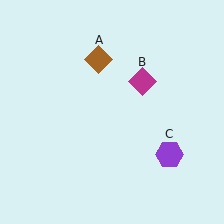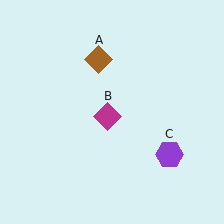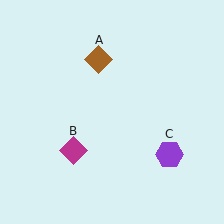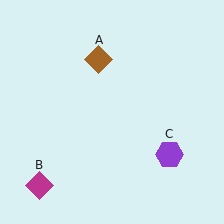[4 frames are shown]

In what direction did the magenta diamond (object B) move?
The magenta diamond (object B) moved down and to the left.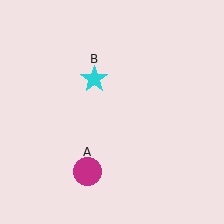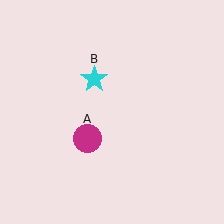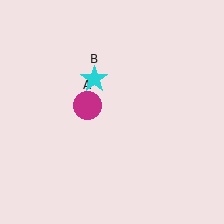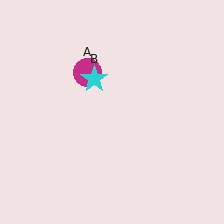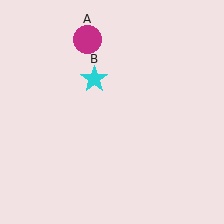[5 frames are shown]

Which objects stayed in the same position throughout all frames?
Cyan star (object B) remained stationary.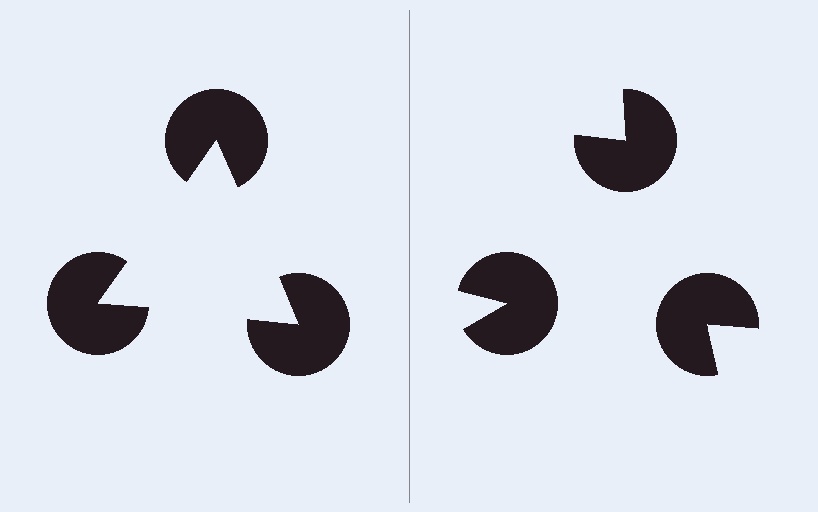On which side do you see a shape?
An illusory triangle appears on the left side. On the right side the wedge cuts are rotated, so no coherent shape forms.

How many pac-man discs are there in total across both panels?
6 — 3 on each side.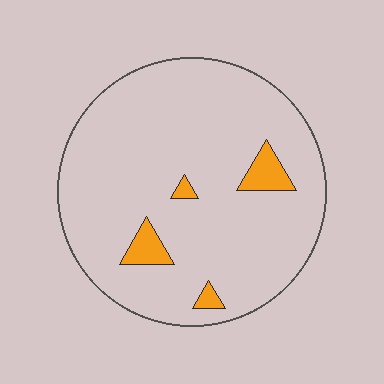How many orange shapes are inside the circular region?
4.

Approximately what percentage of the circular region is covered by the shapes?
Approximately 5%.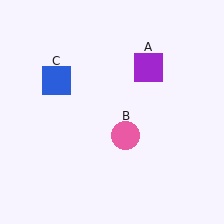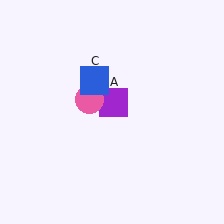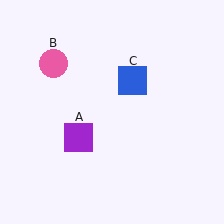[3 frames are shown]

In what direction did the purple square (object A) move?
The purple square (object A) moved down and to the left.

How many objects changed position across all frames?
3 objects changed position: purple square (object A), pink circle (object B), blue square (object C).